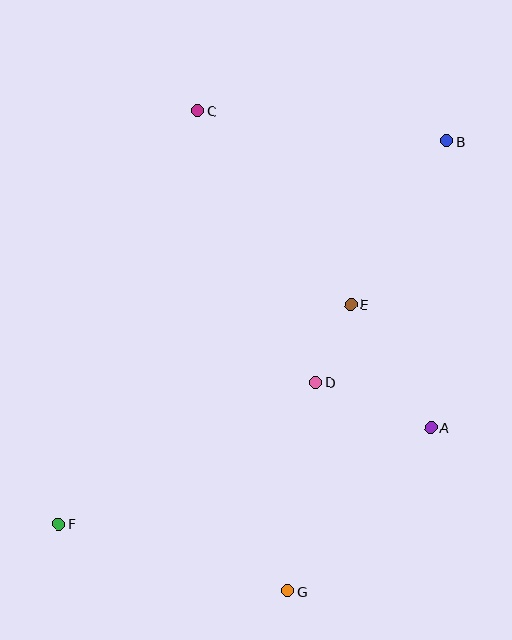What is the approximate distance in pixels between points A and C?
The distance between A and C is approximately 393 pixels.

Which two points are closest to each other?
Points D and E are closest to each other.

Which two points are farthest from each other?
Points B and F are farthest from each other.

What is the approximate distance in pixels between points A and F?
The distance between A and F is approximately 384 pixels.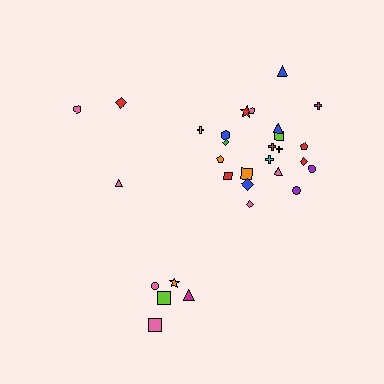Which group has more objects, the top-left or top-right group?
The top-right group.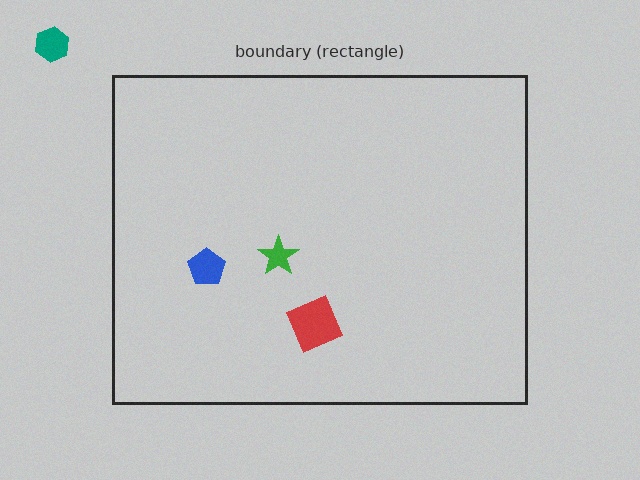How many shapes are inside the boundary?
3 inside, 1 outside.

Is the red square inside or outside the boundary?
Inside.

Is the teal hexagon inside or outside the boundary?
Outside.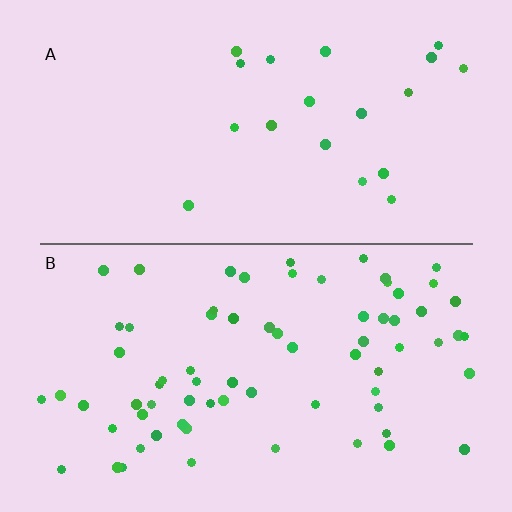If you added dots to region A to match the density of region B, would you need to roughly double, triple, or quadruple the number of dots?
Approximately quadruple.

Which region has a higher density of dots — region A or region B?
B (the bottom).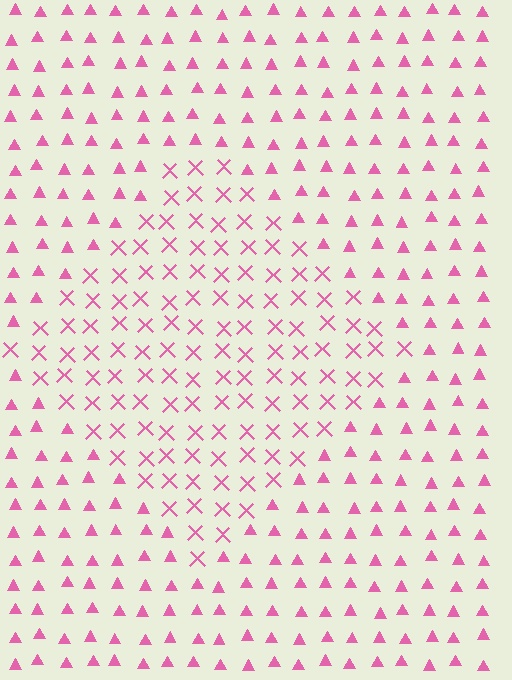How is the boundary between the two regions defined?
The boundary is defined by a change in element shape: X marks inside vs. triangles outside. All elements share the same color and spacing.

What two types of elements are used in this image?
The image uses X marks inside the diamond region and triangles outside it.